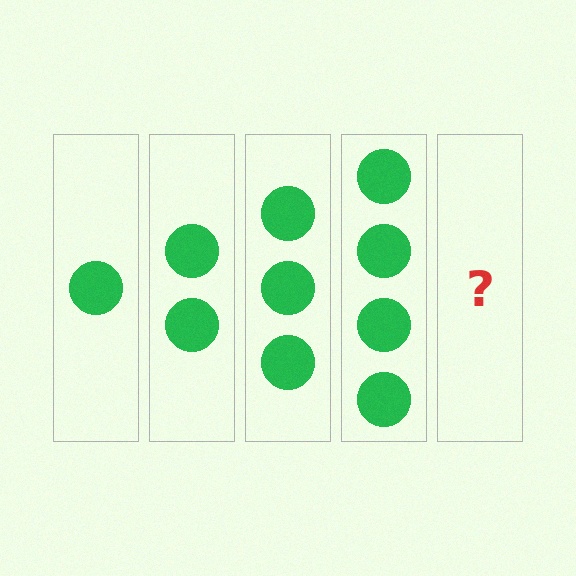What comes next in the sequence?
The next element should be 5 circles.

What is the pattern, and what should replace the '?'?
The pattern is that each step adds one more circle. The '?' should be 5 circles.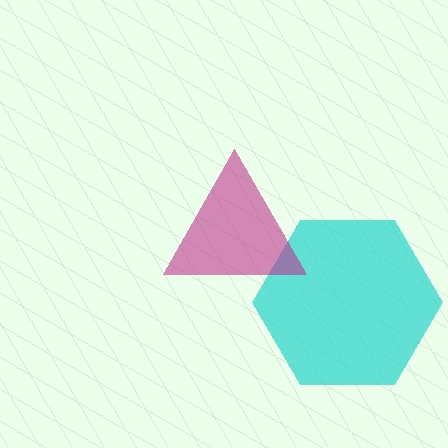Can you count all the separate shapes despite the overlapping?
Yes, there are 2 separate shapes.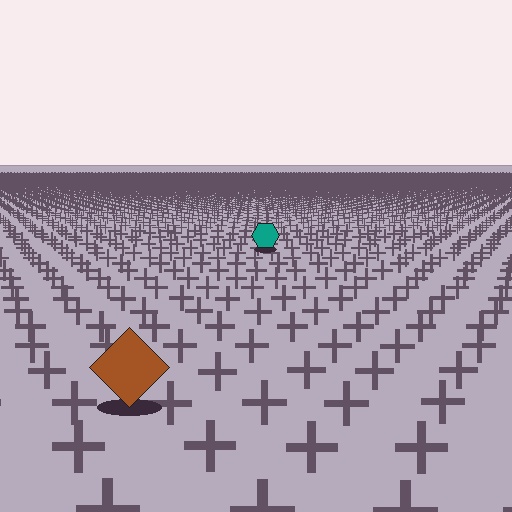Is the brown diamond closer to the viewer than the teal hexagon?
Yes. The brown diamond is closer — you can tell from the texture gradient: the ground texture is coarser near it.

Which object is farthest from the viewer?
The teal hexagon is farthest from the viewer. It appears smaller and the ground texture around it is denser.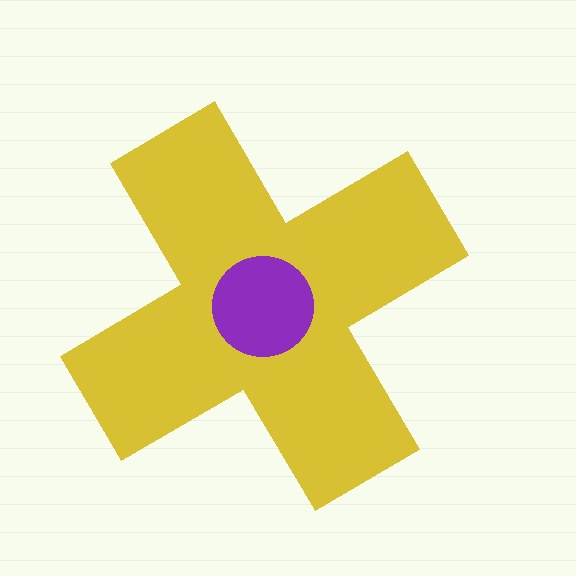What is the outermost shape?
The yellow cross.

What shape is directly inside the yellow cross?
The purple circle.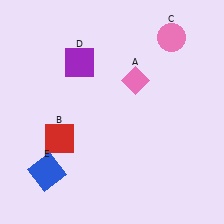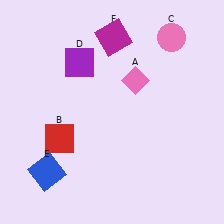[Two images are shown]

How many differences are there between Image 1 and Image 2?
There is 1 difference between the two images.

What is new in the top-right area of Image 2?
A magenta square (F) was added in the top-right area of Image 2.